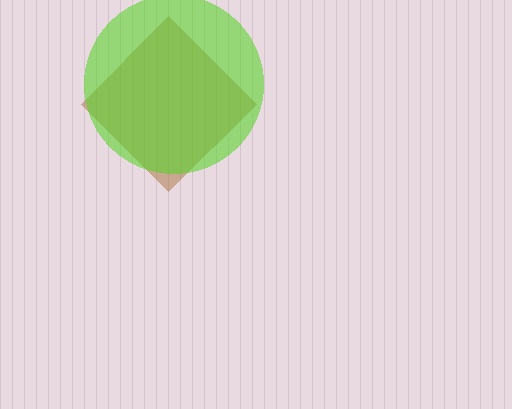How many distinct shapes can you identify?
There are 2 distinct shapes: a brown diamond, a lime circle.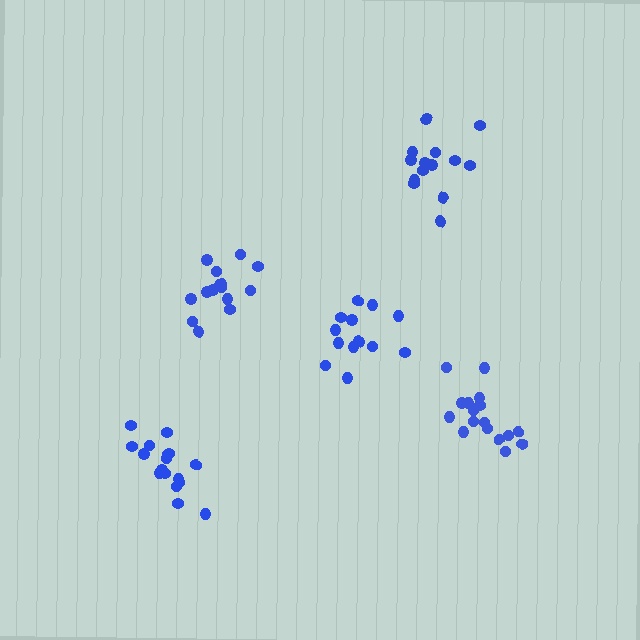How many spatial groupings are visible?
There are 5 spatial groupings.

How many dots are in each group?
Group 1: 13 dots, Group 2: 15 dots, Group 3: 14 dots, Group 4: 17 dots, Group 5: 17 dots (76 total).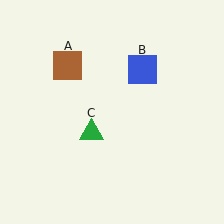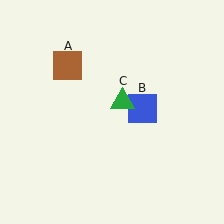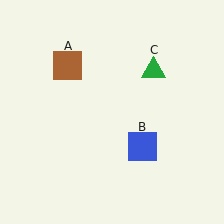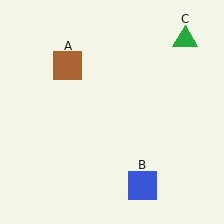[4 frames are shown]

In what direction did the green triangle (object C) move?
The green triangle (object C) moved up and to the right.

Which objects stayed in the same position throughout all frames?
Brown square (object A) remained stationary.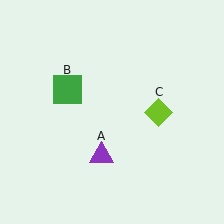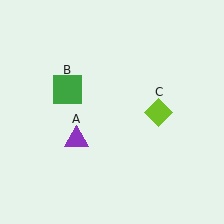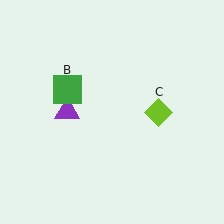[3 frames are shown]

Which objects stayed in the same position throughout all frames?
Green square (object B) and lime diamond (object C) remained stationary.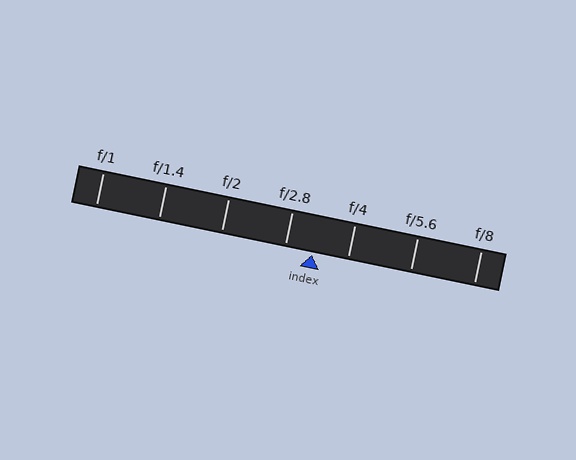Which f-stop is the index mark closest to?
The index mark is closest to f/2.8.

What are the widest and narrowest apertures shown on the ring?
The widest aperture shown is f/1 and the narrowest is f/8.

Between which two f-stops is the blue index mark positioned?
The index mark is between f/2.8 and f/4.